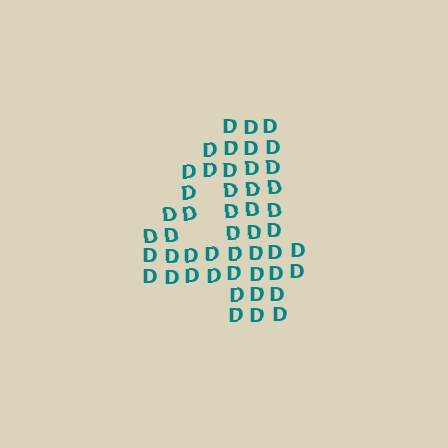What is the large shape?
The large shape is the digit 4.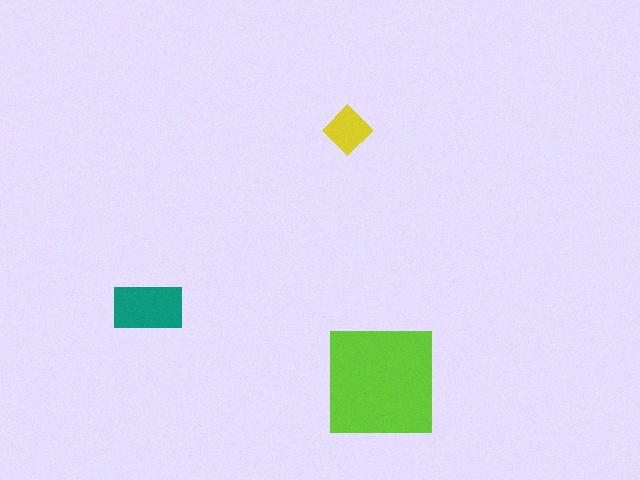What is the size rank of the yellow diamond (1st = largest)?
3rd.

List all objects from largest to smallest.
The lime square, the teal rectangle, the yellow diamond.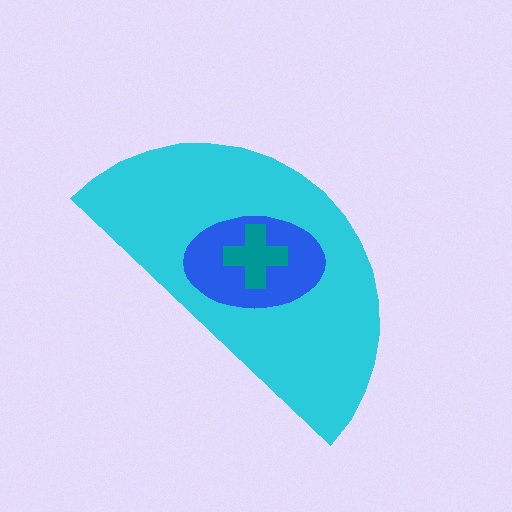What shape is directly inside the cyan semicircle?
The blue ellipse.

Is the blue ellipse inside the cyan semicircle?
Yes.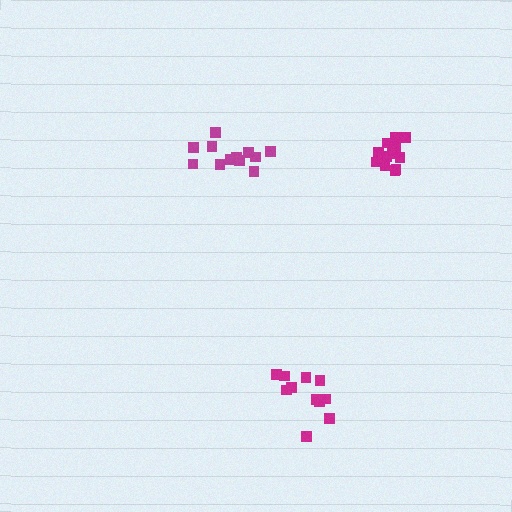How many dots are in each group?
Group 1: 12 dots, Group 2: 14 dots, Group 3: 11 dots (37 total).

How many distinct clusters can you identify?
There are 3 distinct clusters.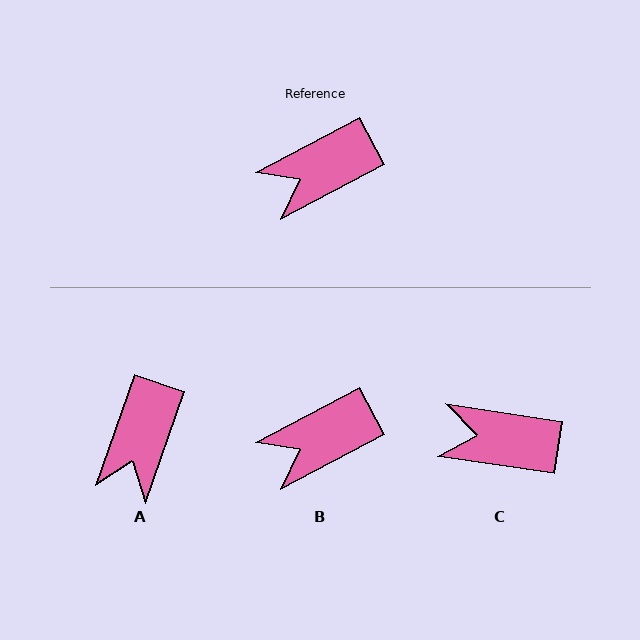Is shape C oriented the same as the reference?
No, it is off by about 36 degrees.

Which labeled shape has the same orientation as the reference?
B.